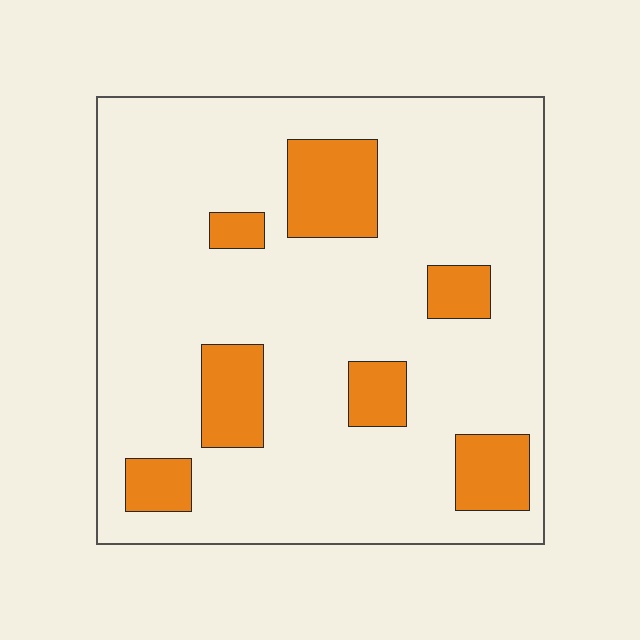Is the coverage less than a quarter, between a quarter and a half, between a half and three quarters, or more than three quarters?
Less than a quarter.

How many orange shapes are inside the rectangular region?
7.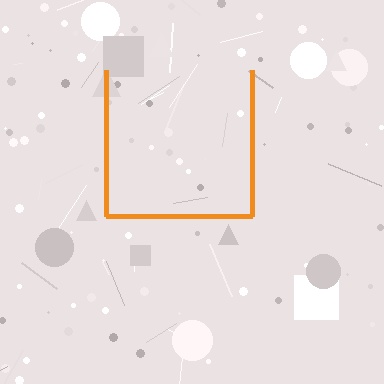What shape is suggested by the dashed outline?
The dashed outline suggests a square.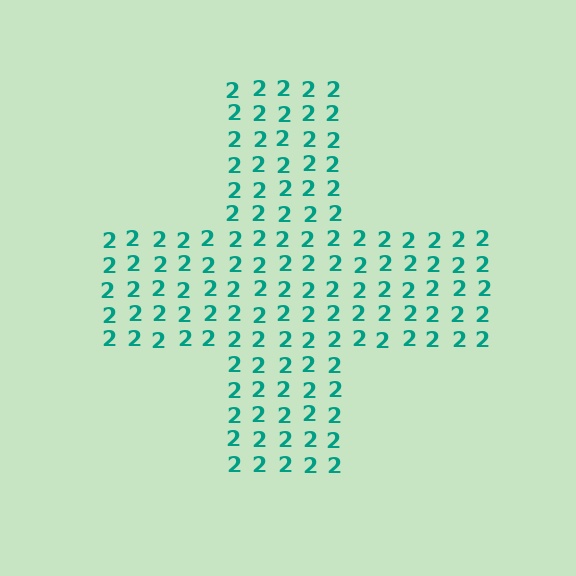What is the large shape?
The large shape is a cross.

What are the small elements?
The small elements are digit 2's.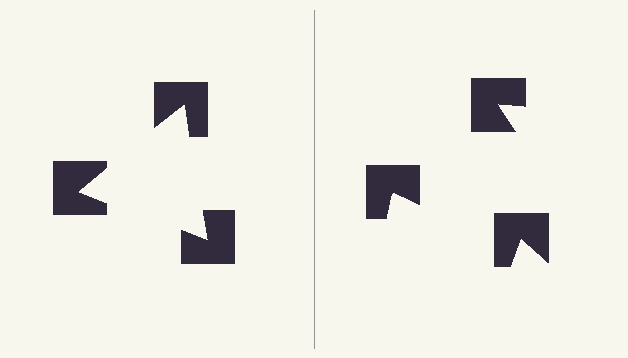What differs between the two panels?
The notched squares are positioned identically on both sides; only the wedge orientations differ. On the left they align to a triangle; on the right they are misaligned.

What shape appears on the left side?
An illusory triangle.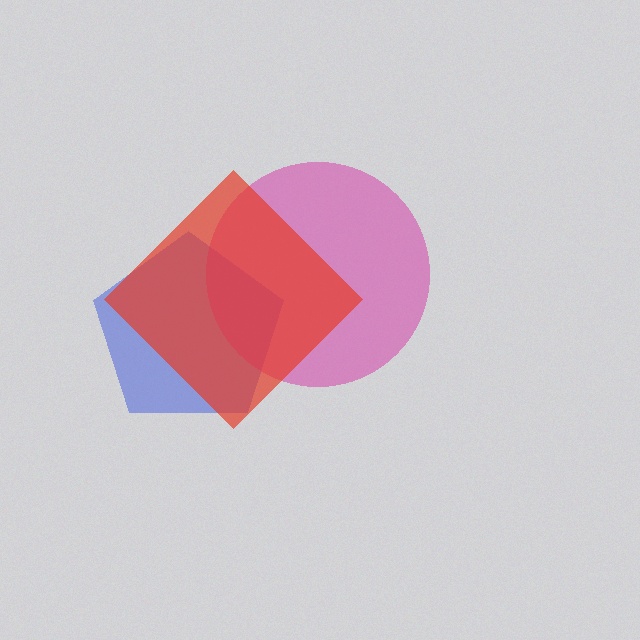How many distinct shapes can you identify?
There are 3 distinct shapes: a blue pentagon, a magenta circle, a red diamond.